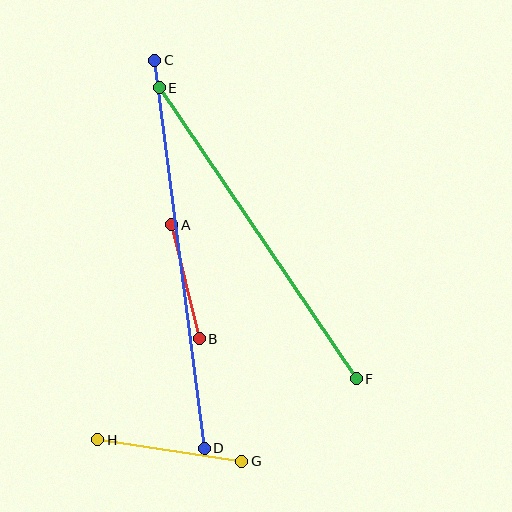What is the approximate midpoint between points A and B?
The midpoint is at approximately (186, 282) pixels.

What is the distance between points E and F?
The distance is approximately 351 pixels.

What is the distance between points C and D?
The distance is approximately 391 pixels.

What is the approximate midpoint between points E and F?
The midpoint is at approximately (258, 233) pixels.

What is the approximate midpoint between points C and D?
The midpoint is at approximately (179, 254) pixels.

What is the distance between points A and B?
The distance is approximately 117 pixels.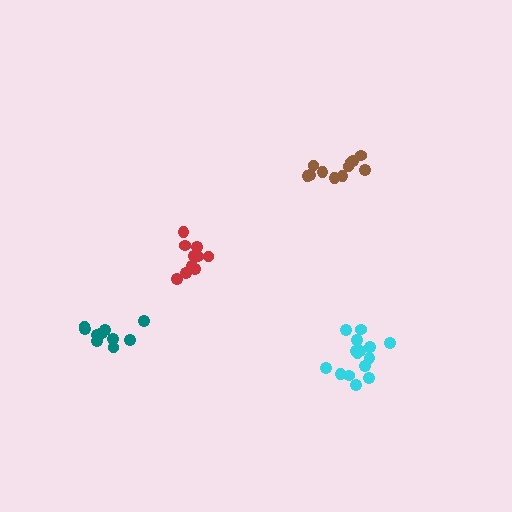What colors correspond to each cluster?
The clusters are colored: cyan, teal, red, brown.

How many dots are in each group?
Group 1: 15 dots, Group 2: 10 dots, Group 3: 10 dots, Group 4: 11 dots (46 total).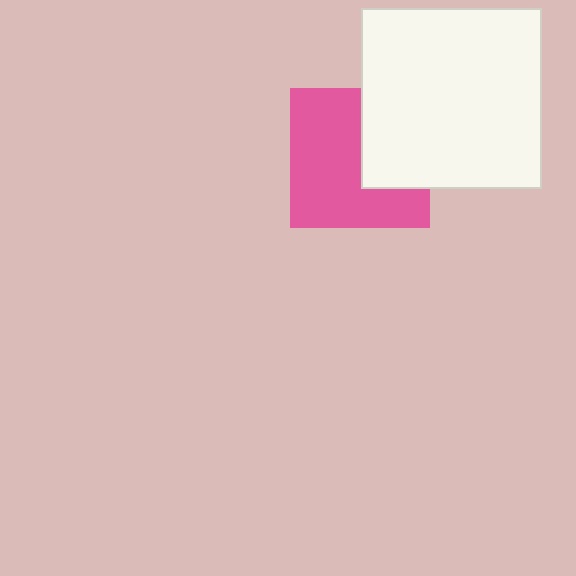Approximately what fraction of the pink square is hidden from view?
Roughly 35% of the pink square is hidden behind the white square.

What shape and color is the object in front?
The object in front is a white square.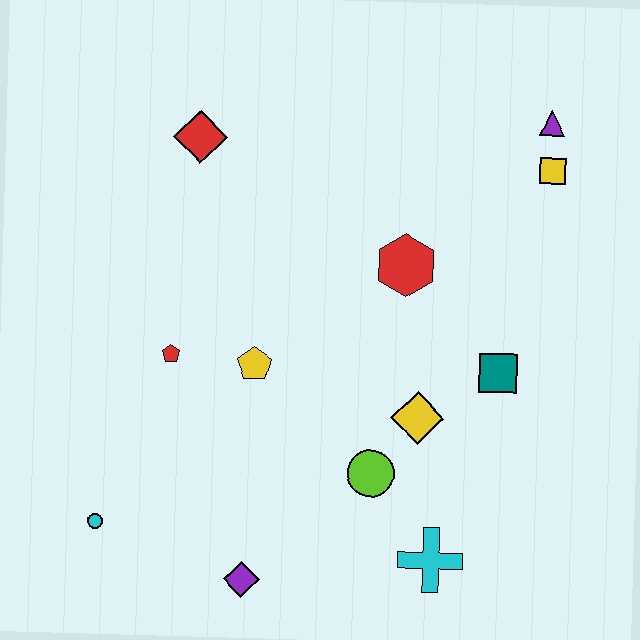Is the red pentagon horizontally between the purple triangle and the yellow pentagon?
No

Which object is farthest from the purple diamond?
The purple triangle is farthest from the purple diamond.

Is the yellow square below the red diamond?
Yes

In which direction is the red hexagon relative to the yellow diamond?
The red hexagon is above the yellow diamond.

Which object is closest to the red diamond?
The red pentagon is closest to the red diamond.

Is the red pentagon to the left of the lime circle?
Yes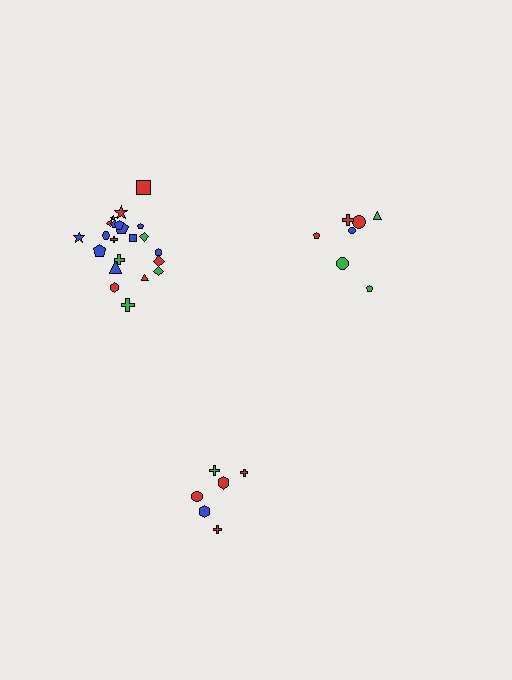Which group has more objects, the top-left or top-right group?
The top-left group.